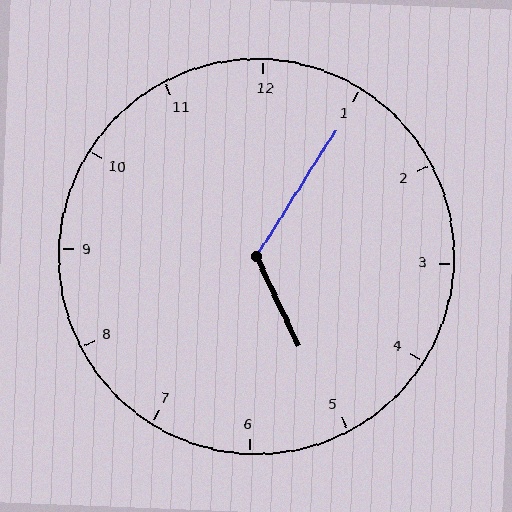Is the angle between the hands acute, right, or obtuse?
It is obtuse.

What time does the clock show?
5:05.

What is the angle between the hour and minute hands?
Approximately 122 degrees.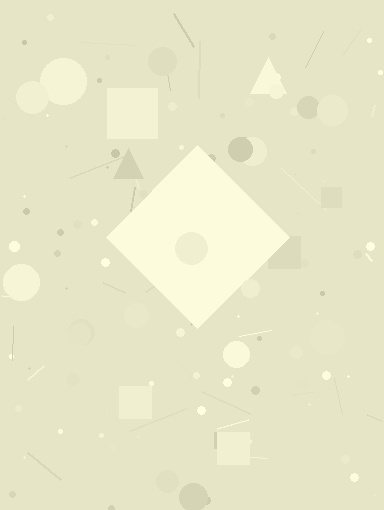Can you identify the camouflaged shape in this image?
The camouflaged shape is a diamond.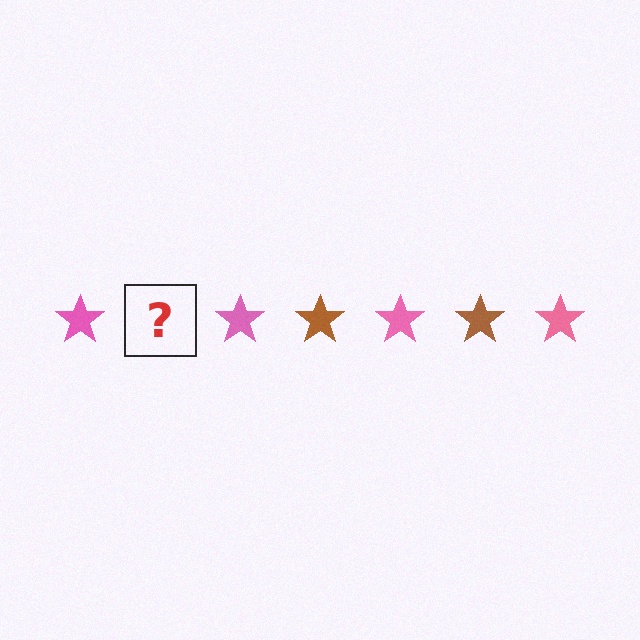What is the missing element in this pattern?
The missing element is a brown star.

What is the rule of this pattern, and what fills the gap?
The rule is that the pattern cycles through pink, brown stars. The gap should be filled with a brown star.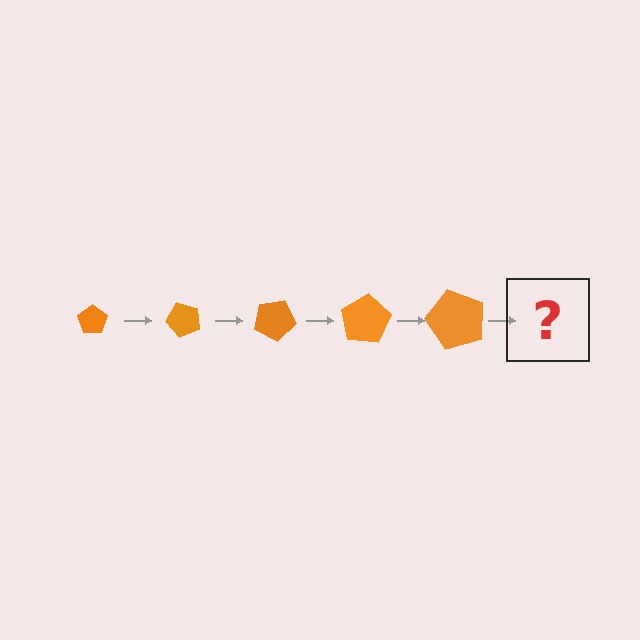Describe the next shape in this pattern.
It should be a pentagon, larger than the previous one and rotated 250 degrees from the start.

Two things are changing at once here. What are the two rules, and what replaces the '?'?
The two rules are that the pentagon grows larger each step and it rotates 50 degrees each step. The '?' should be a pentagon, larger than the previous one and rotated 250 degrees from the start.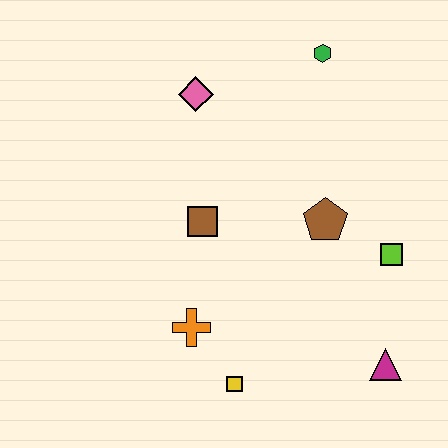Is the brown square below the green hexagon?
Yes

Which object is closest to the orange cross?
The yellow square is closest to the orange cross.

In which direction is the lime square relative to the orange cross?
The lime square is to the right of the orange cross.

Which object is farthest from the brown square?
The magenta triangle is farthest from the brown square.